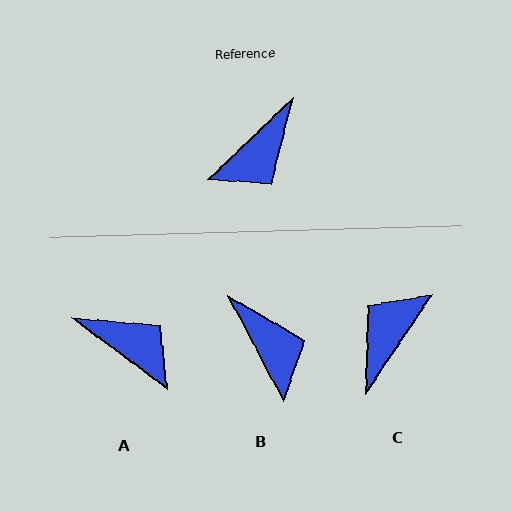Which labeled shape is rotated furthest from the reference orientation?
C, about 168 degrees away.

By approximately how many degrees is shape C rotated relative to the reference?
Approximately 168 degrees clockwise.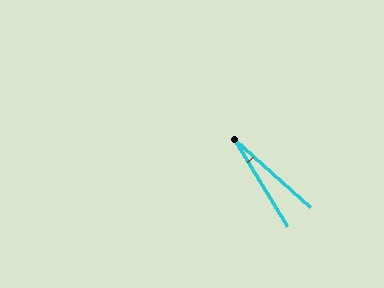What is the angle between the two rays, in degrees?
Approximately 17 degrees.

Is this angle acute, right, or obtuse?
It is acute.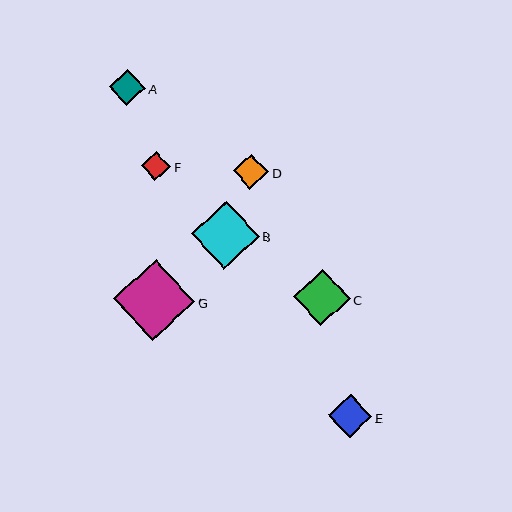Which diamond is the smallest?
Diamond F is the smallest with a size of approximately 29 pixels.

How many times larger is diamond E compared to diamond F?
Diamond E is approximately 1.5 times the size of diamond F.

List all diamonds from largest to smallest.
From largest to smallest: G, B, C, E, A, D, F.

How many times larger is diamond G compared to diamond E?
Diamond G is approximately 1.9 times the size of diamond E.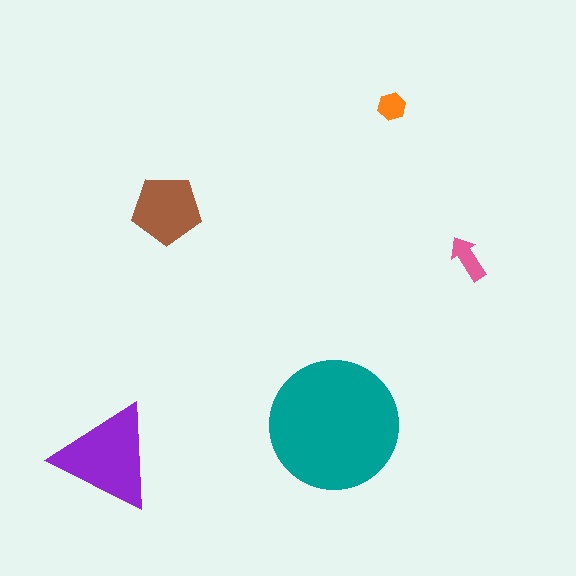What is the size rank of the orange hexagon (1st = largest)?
5th.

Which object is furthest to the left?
The purple triangle is leftmost.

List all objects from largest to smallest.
The teal circle, the purple triangle, the brown pentagon, the pink arrow, the orange hexagon.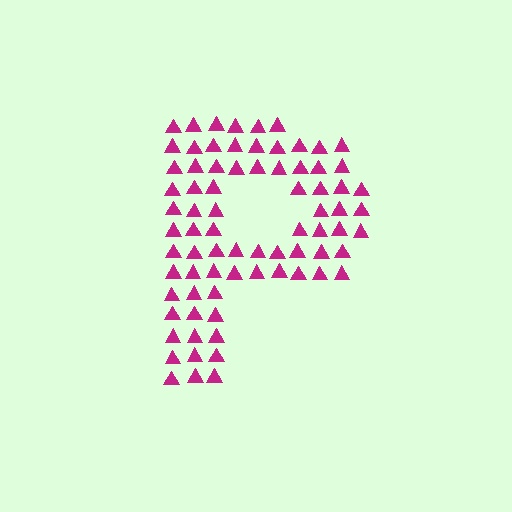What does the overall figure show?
The overall figure shows the letter P.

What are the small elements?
The small elements are triangles.